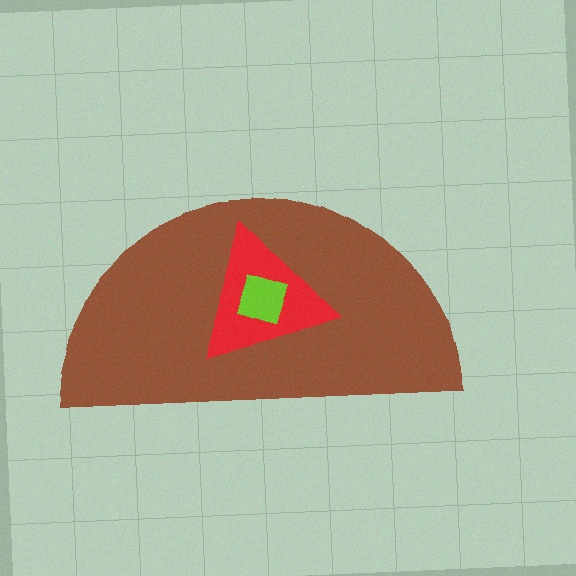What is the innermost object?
The lime square.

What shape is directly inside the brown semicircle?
The red triangle.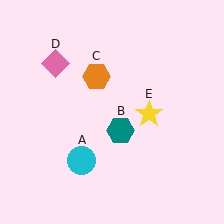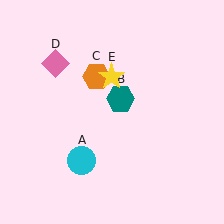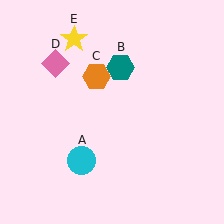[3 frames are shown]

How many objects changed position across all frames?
2 objects changed position: teal hexagon (object B), yellow star (object E).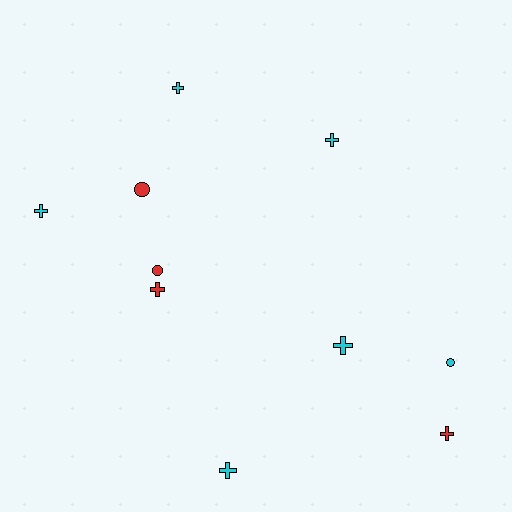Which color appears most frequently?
Cyan, with 6 objects.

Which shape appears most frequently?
Cross, with 7 objects.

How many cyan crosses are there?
There are 5 cyan crosses.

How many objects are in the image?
There are 10 objects.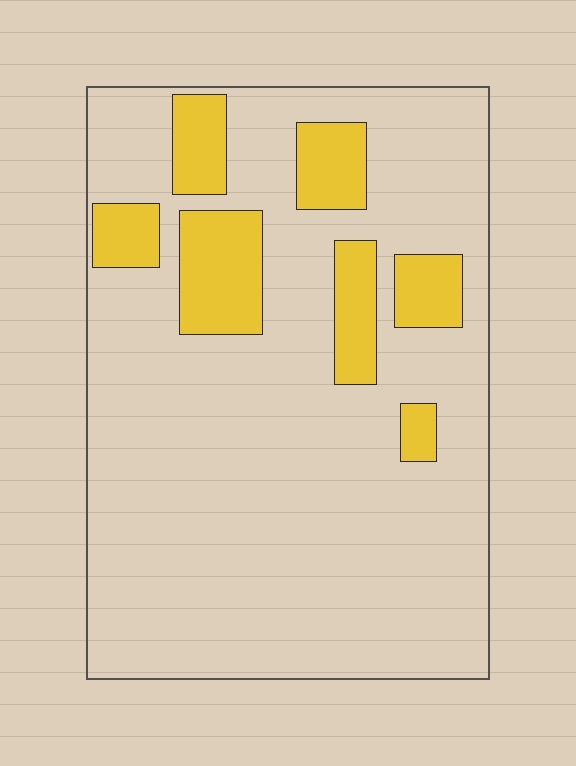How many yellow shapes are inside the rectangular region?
7.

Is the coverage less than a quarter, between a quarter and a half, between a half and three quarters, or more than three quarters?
Less than a quarter.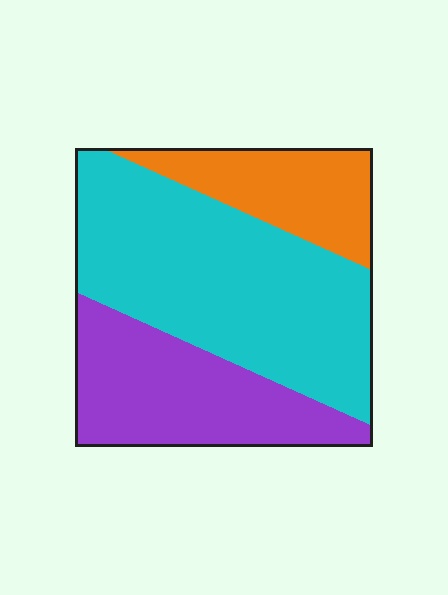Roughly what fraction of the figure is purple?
Purple covers around 30% of the figure.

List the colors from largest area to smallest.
From largest to smallest: cyan, purple, orange.